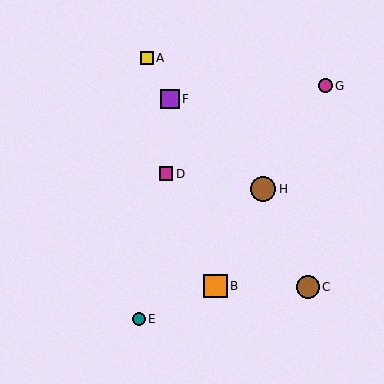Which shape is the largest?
The brown circle (labeled H) is the largest.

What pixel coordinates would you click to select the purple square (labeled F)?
Click at (170, 99) to select the purple square F.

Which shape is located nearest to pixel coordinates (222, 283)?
The orange square (labeled B) at (216, 286) is nearest to that location.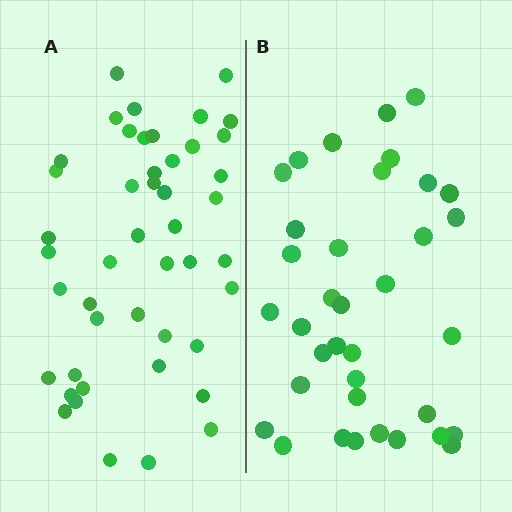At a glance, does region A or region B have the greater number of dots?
Region A (the left region) has more dots.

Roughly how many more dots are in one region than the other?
Region A has roughly 10 or so more dots than region B.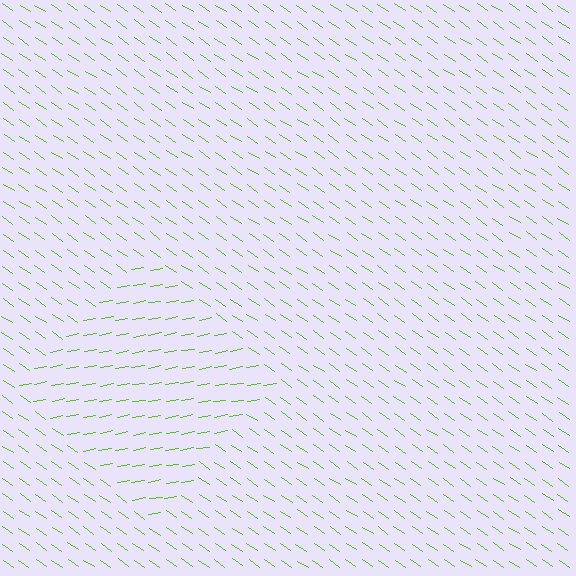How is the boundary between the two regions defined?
The boundary is defined purely by a change in line orientation (approximately 45 degrees difference). All lines are the same color and thickness.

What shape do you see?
I see a diamond.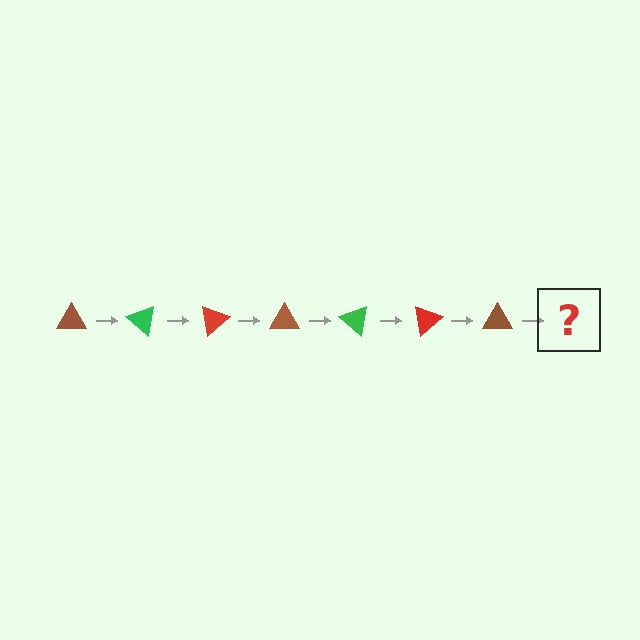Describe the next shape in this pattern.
It should be a green triangle, rotated 280 degrees from the start.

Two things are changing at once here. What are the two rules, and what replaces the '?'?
The two rules are that it rotates 40 degrees each step and the color cycles through brown, green, and red. The '?' should be a green triangle, rotated 280 degrees from the start.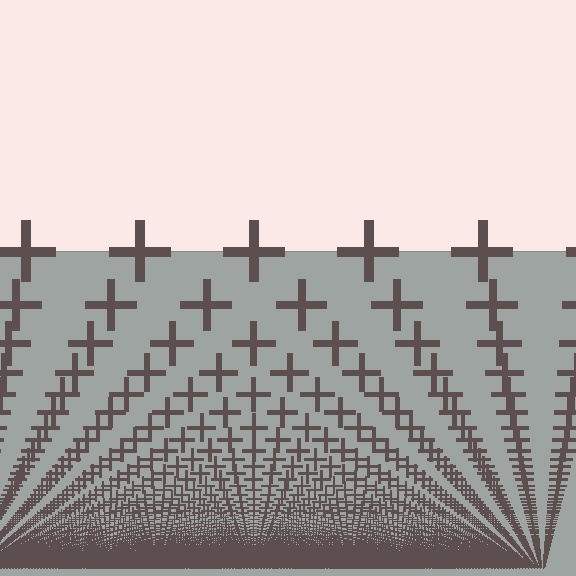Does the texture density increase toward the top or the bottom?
Density increases toward the bottom.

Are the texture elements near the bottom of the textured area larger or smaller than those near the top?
Smaller. The gradient is inverted — elements near the bottom are smaller and denser.